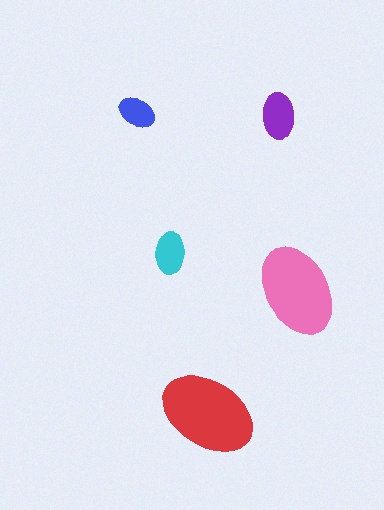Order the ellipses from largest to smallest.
the red one, the pink one, the purple one, the cyan one, the blue one.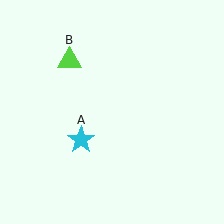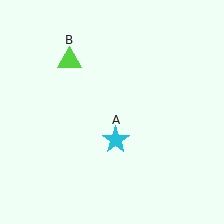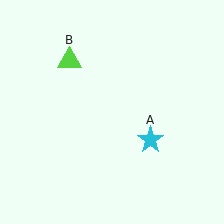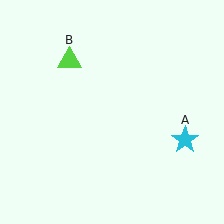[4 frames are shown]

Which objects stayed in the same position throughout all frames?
Lime triangle (object B) remained stationary.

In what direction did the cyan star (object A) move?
The cyan star (object A) moved right.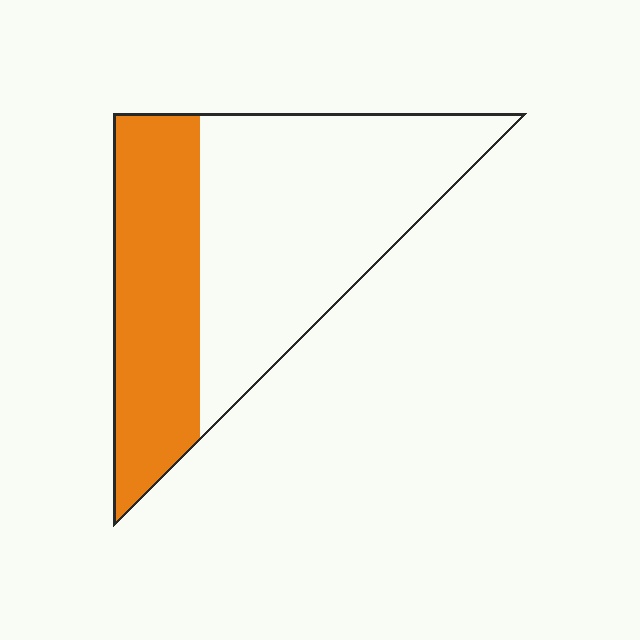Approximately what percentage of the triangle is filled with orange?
Approximately 40%.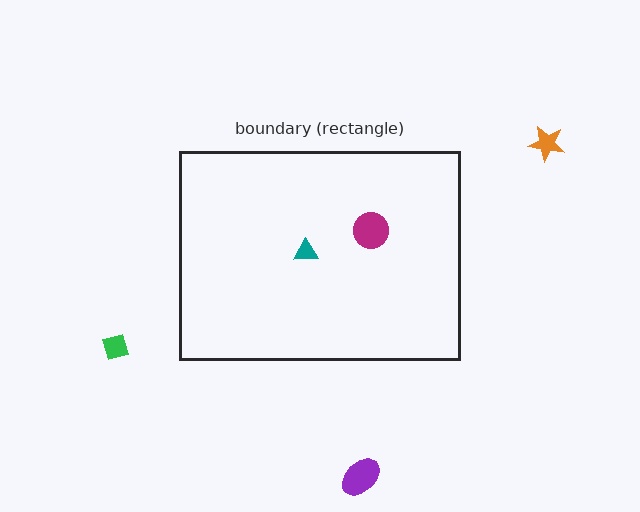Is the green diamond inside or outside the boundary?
Outside.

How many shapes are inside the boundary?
2 inside, 3 outside.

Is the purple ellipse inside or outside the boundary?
Outside.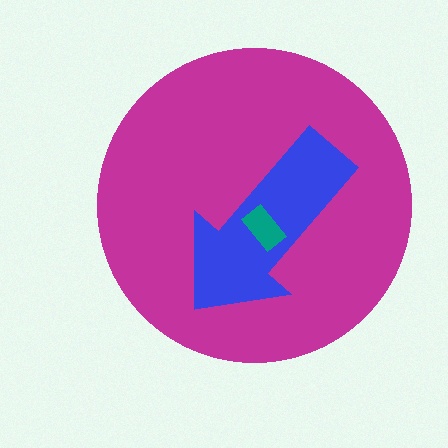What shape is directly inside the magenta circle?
The blue arrow.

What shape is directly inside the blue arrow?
The teal rectangle.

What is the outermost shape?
The magenta circle.